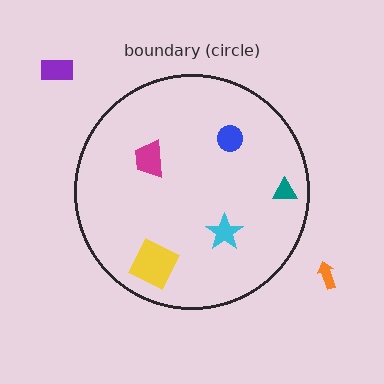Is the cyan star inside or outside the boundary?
Inside.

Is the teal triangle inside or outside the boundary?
Inside.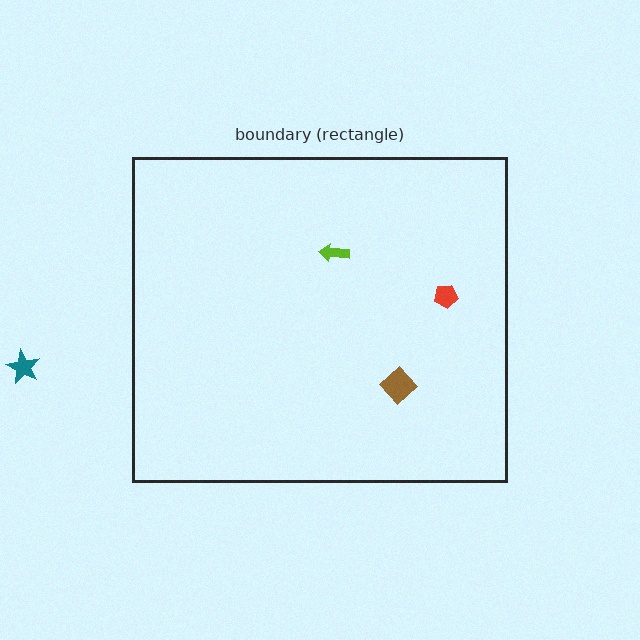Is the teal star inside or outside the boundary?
Outside.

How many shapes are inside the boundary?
3 inside, 1 outside.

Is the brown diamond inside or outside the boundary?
Inside.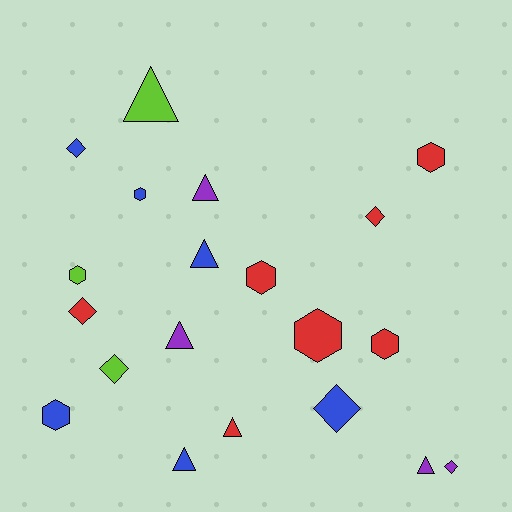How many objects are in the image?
There are 20 objects.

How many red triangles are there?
There is 1 red triangle.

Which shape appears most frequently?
Hexagon, with 7 objects.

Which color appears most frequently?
Red, with 7 objects.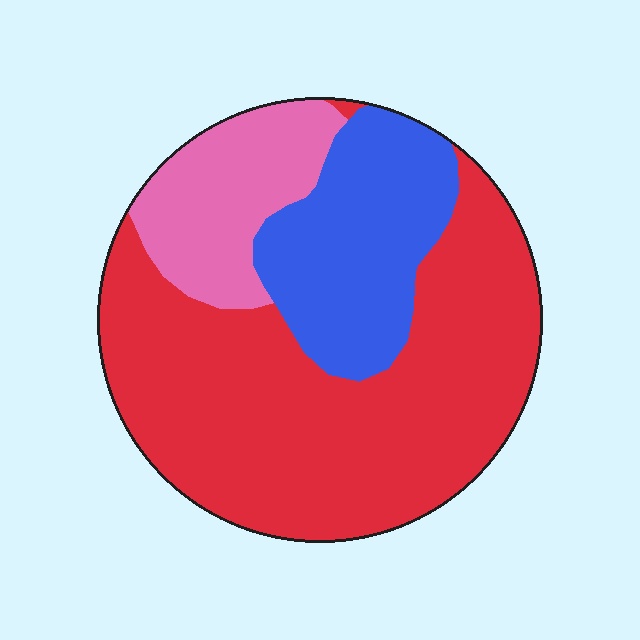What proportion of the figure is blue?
Blue covers roughly 25% of the figure.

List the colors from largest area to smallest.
From largest to smallest: red, blue, pink.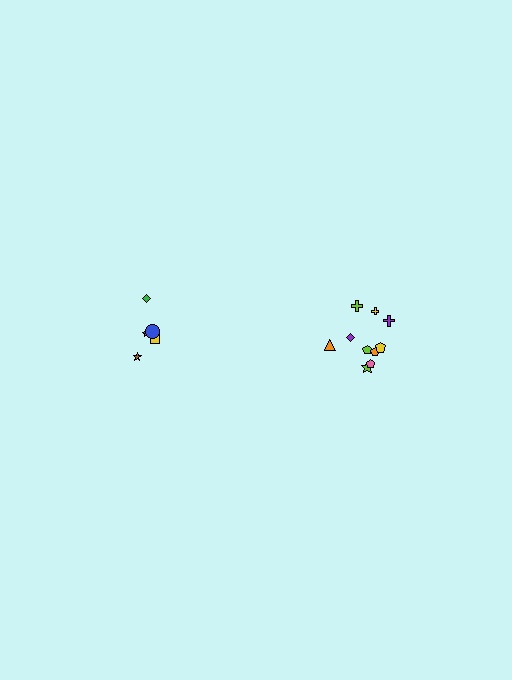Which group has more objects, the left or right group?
The right group.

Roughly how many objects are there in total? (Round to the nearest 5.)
Roughly 15 objects in total.